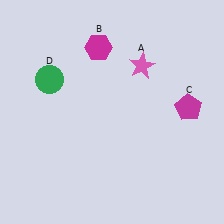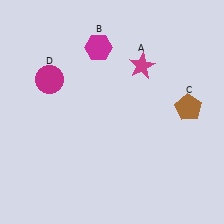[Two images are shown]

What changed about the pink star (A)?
In Image 1, A is pink. In Image 2, it changed to magenta.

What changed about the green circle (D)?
In Image 1, D is green. In Image 2, it changed to magenta.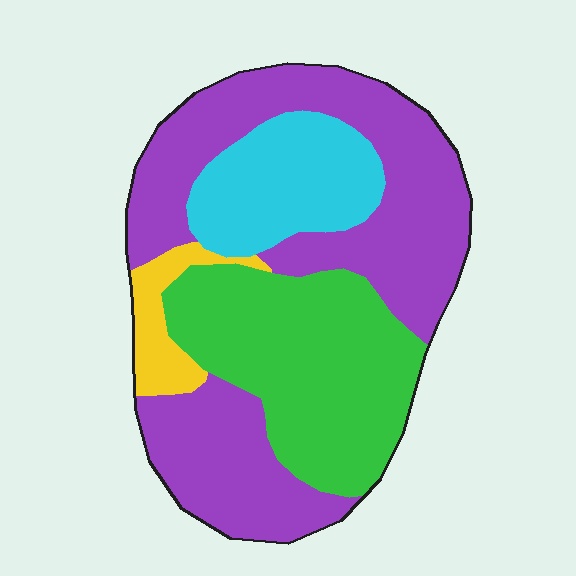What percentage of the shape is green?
Green covers around 30% of the shape.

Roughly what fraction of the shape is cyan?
Cyan covers roughly 15% of the shape.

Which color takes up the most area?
Purple, at roughly 50%.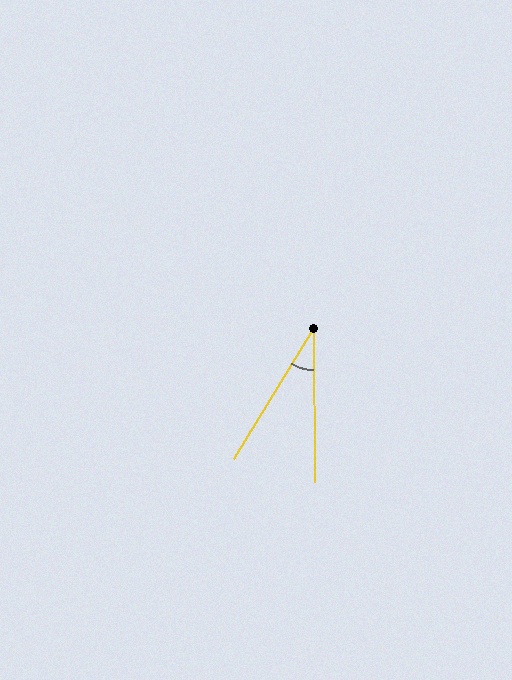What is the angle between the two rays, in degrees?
Approximately 32 degrees.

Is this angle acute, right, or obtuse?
It is acute.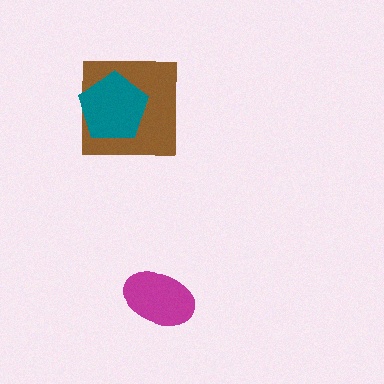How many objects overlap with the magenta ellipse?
0 objects overlap with the magenta ellipse.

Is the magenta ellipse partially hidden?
No, no other shape covers it.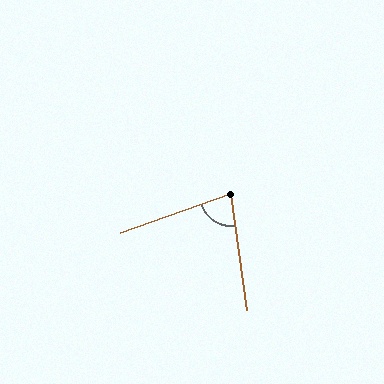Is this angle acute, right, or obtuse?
It is acute.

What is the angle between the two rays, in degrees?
Approximately 78 degrees.